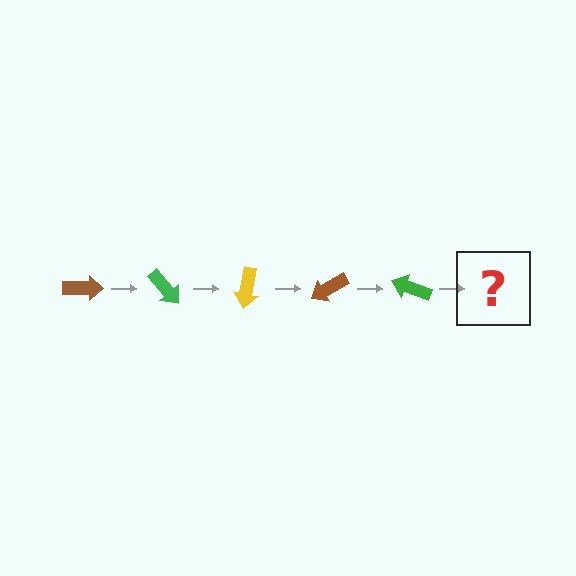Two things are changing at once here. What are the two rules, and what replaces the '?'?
The two rules are that it rotates 50 degrees each step and the color cycles through brown, green, and yellow. The '?' should be a yellow arrow, rotated 250 degrees from the start.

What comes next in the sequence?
The next element should be a yellow arrow, rotated 250 degrees from the start.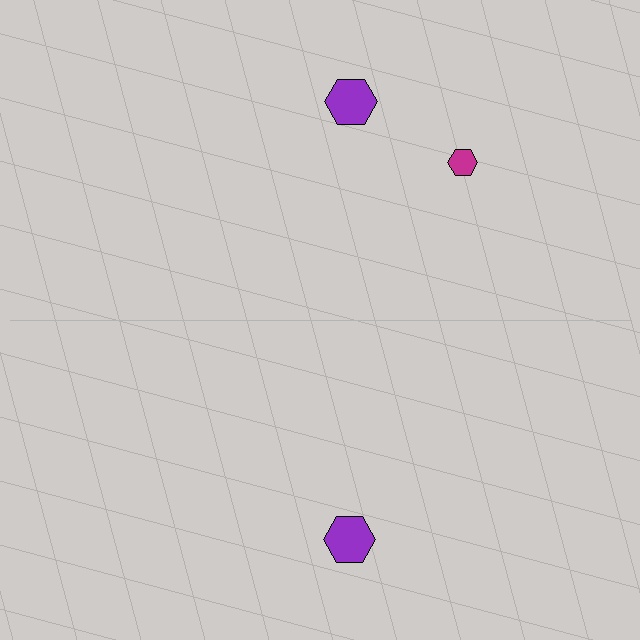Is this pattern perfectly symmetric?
No, the pattern is not perfectly symmetric. A magenta hexagon is missing from the bottom side.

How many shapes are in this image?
There are 3 shapes in this image.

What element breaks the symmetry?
A magenta hexagon is missing from the bottom side.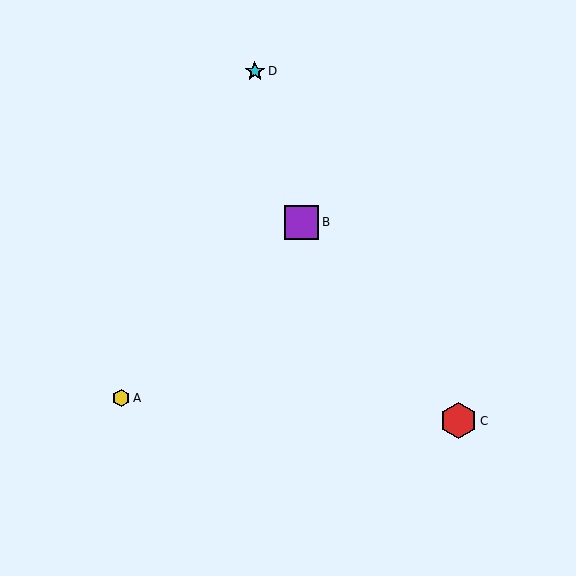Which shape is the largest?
The red hexagon (labeled C) is the largest.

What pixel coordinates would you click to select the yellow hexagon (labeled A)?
Click at (121, 398) to select the yellow hexagon A.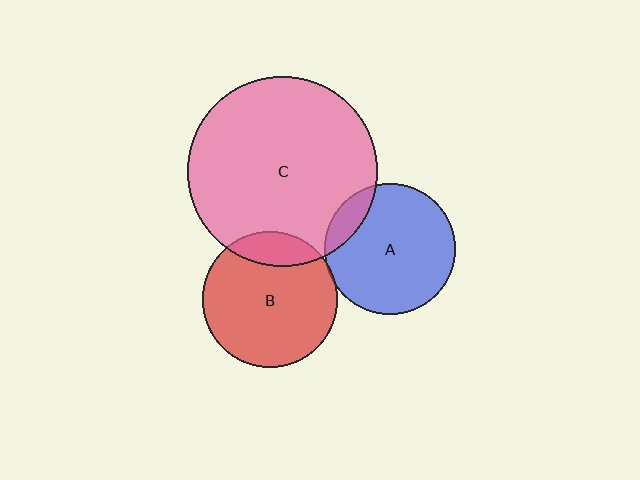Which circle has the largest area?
Circle C (pink).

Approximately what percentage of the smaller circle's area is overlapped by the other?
Approximately 15%.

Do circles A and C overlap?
Yes.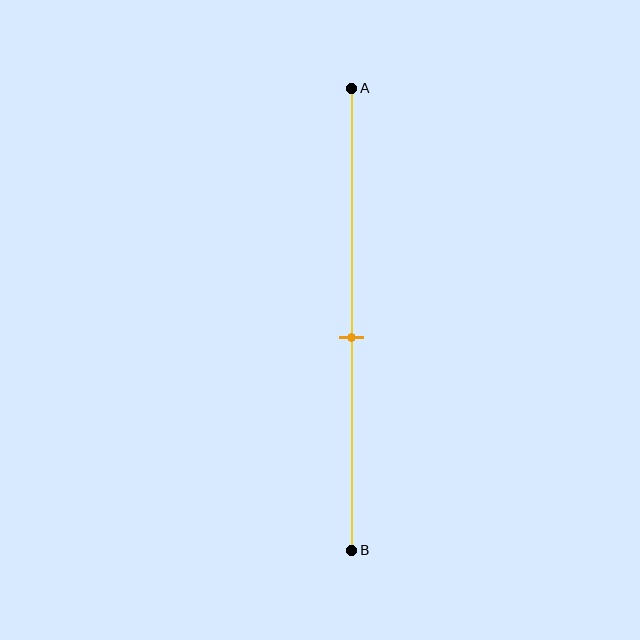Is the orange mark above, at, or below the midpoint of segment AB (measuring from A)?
The orange mark is below the midpoint of segment AB.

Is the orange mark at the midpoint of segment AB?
No, the mark is at about 55% from A, not at the 50% midpoint.